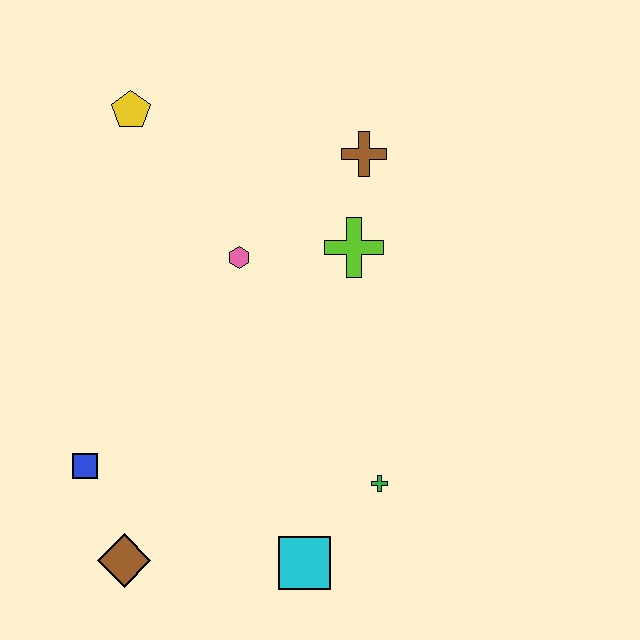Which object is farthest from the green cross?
The yellow pentagon is farthest from the green cross.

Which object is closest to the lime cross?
The brown cross is closest to the lime cross.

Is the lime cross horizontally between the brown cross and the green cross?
No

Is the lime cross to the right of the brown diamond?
Yes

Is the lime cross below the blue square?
No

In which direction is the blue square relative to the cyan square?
The blue square is to the left of the cyan square.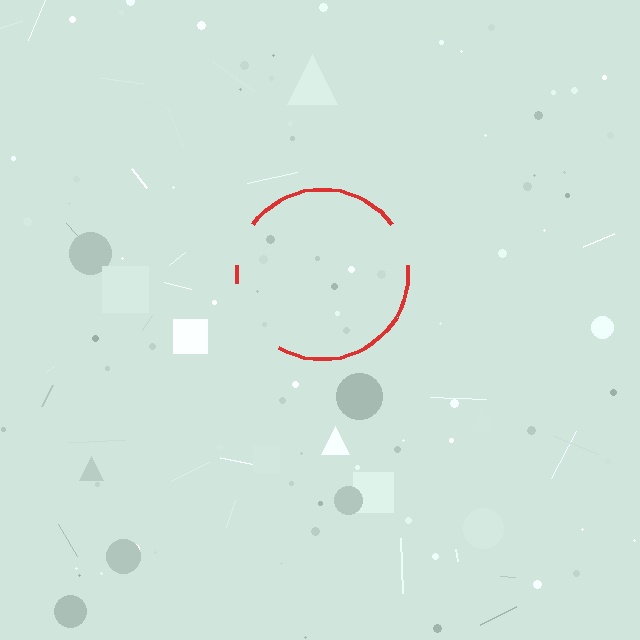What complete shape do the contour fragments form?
The contour fragments form a circle.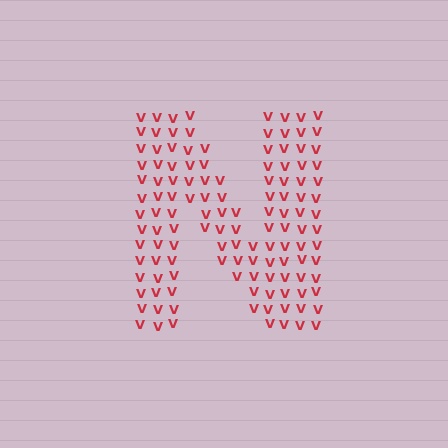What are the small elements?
The small elements are letter V's.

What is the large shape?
The large shape is the letter N.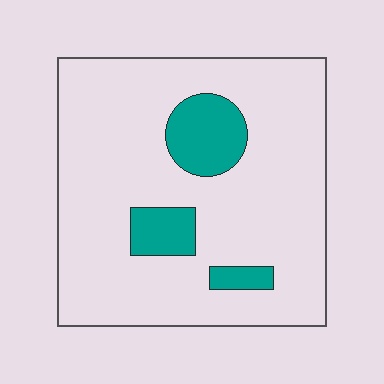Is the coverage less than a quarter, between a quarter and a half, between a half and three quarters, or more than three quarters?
Less than a quarter.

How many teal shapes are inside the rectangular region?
3.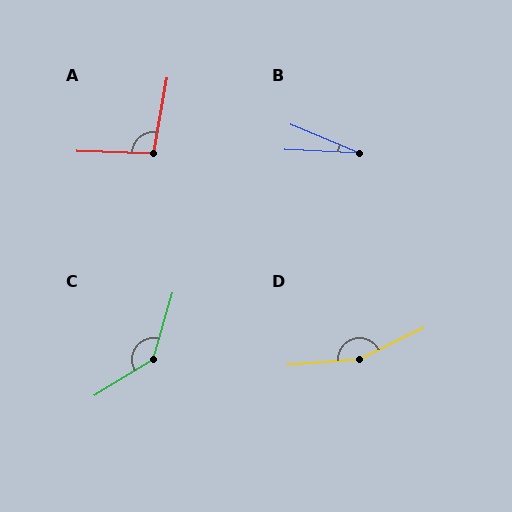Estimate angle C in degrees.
Approximately 138 degrees.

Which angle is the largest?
D, at approximately 158 degrees.